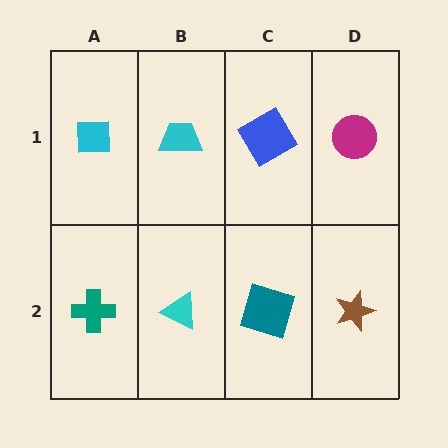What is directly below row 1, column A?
A teal cross.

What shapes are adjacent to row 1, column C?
A teal square (row 2, column C), a cyan trapezoid (row 1, column B), a magenta circle (row 1, column D).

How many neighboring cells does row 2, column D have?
2.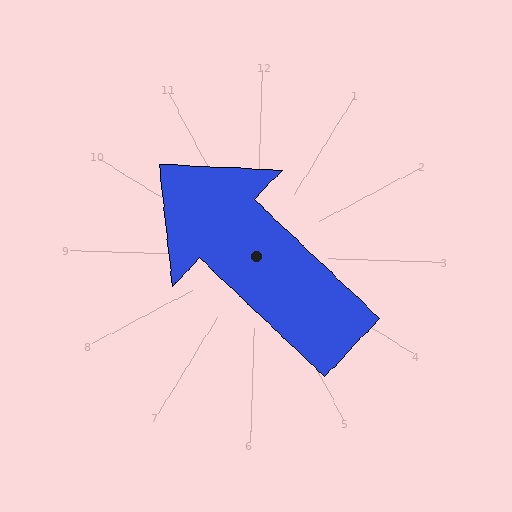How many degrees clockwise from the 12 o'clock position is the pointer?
Approximately 312 degrees.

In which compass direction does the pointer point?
Northwest.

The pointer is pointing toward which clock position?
Roughly 10 o'clock.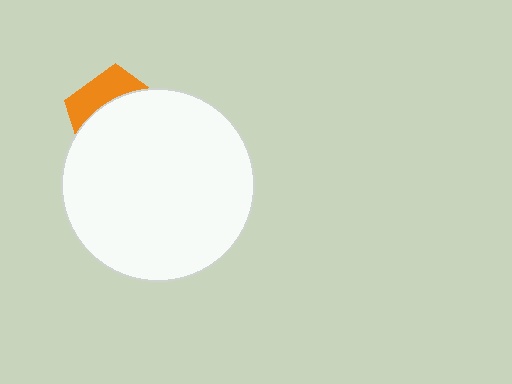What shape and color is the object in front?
The object in front is a white circle.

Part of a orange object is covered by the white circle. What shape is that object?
It is a pentagon.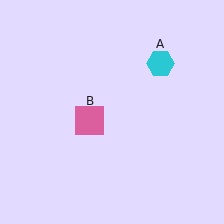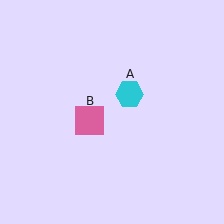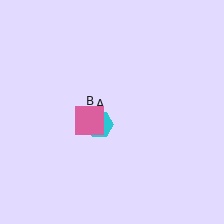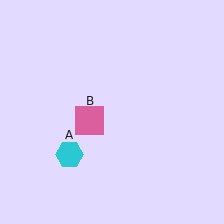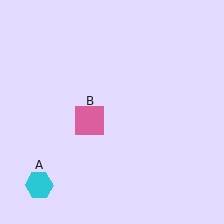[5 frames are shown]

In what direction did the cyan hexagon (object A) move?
The cyan hexagon (object A) moved down and to the left.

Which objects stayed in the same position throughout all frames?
Pink square (object B) remained stationary.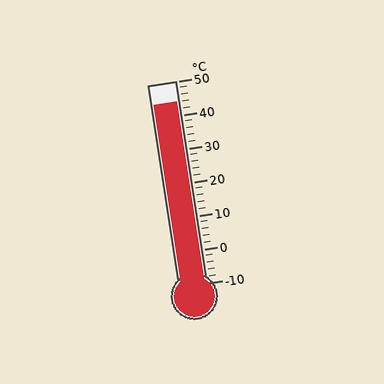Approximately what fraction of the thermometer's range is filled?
The thermometer is filled to approximately 90% of its range.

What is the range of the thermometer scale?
The thermometer scale ranges from -10°C to 50°C.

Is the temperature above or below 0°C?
The temperature is above 0°C.